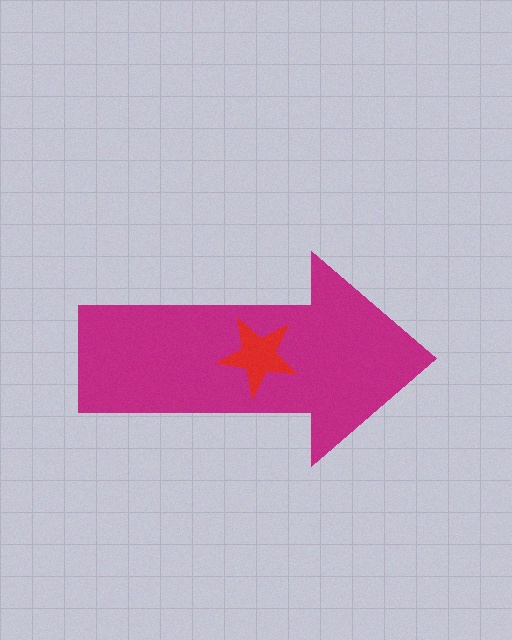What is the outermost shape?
The magenta arrow.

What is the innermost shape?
The red star.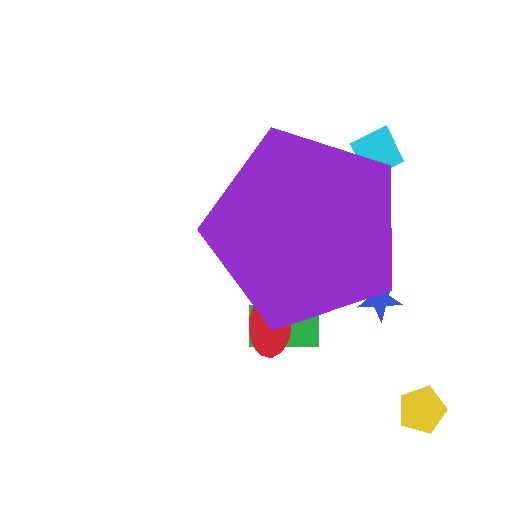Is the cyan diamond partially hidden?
Yes, the cyan diamond is partially hidden behind the purple pentagon.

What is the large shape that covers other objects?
A purple pentagon.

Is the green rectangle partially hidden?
Yes, the green rectangle is partially hidden behind the purple pentagon.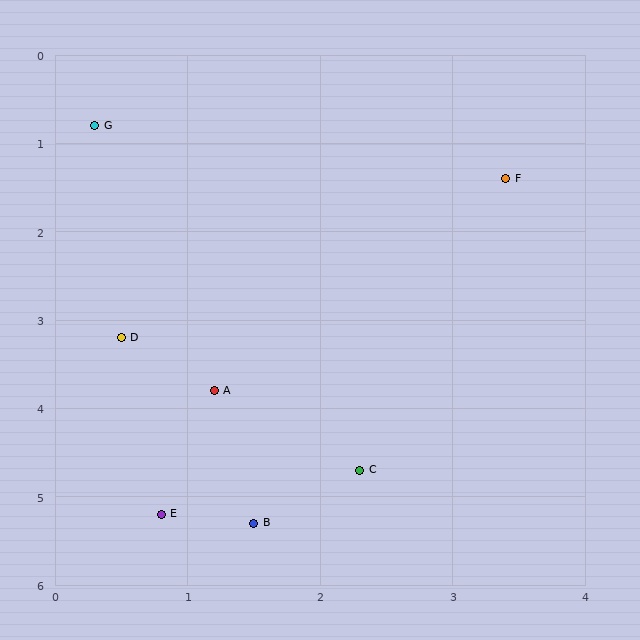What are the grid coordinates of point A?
Point A is at approximately (1.2, 3.8).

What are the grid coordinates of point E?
Point E is at approximately (0.8, 5.2).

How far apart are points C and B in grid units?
Points C and B are about 1.0 grid units apart.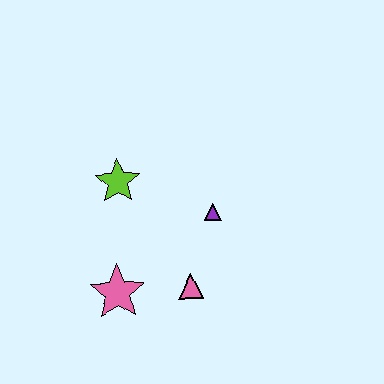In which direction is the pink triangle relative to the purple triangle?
The pink triangle is below the purple triangle.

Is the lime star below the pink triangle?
No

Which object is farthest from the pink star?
The purple triangle is farthest from the pink star.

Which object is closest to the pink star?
The pink triangle is closest to the pink star.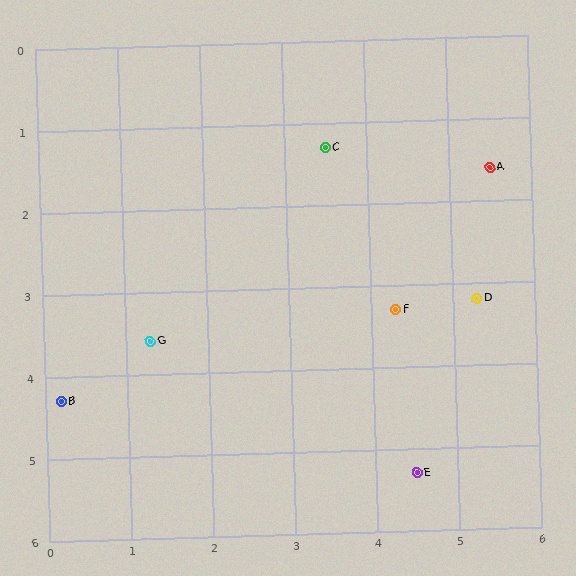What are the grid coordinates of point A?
Point A is at approximately (5.5, 1.6).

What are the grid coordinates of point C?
Point C is at approximately (3.5, 1.3).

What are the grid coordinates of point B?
Point B is at approximately (0.2, 4.3).